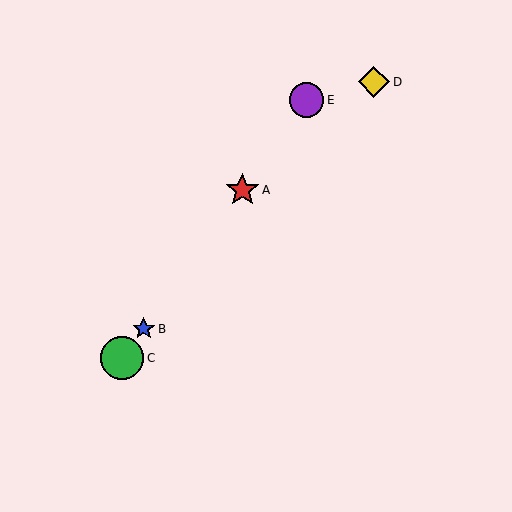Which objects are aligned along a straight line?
Objects A, B, C, E are aligned along a straight line.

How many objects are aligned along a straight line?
4 objects (A, B, C, E) are aligned along a straight line.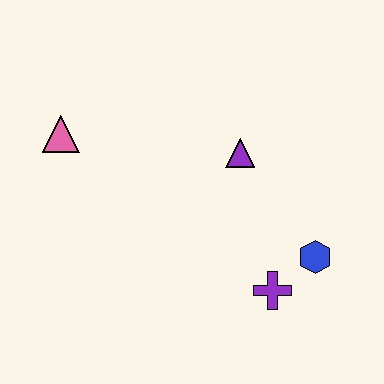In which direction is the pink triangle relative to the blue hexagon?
The pink triangle is to the left of the blue hexagon.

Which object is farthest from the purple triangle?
The pink triangle is farthest from the purple triangle.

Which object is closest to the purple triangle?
The blue hexagon is closest to the purple triangle.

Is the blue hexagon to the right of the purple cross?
Yes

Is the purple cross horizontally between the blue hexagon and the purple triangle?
Yes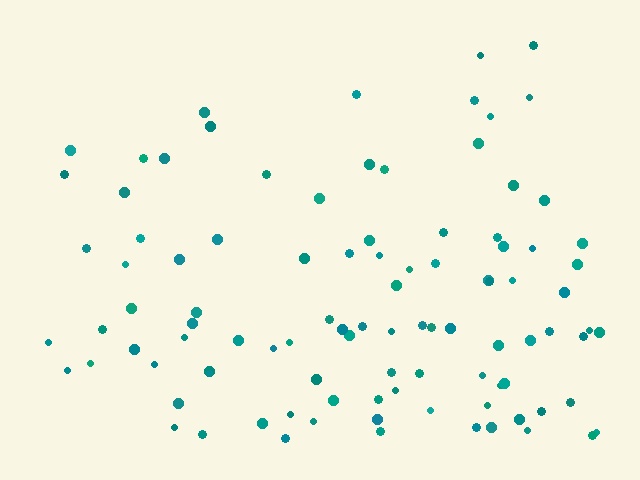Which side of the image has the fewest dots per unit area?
The top.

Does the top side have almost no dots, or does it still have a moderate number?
Still a moderate number, just noticeably fewer than the bottom.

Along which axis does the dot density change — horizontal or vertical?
Vertical.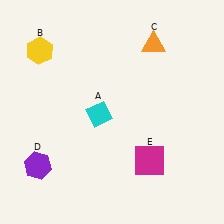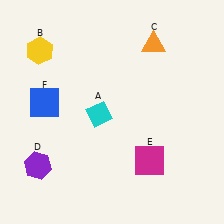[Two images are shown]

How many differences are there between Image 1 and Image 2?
There is 1 difference between the two images.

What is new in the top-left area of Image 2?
A blue square (F) was added in the top-left area of Image 2.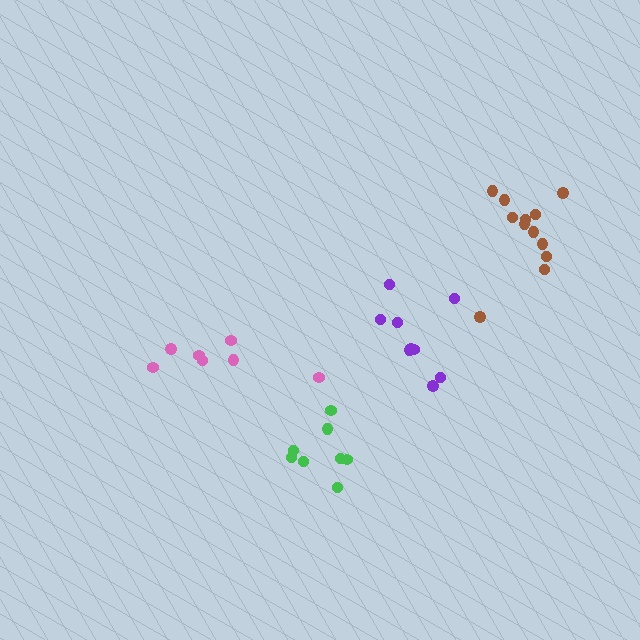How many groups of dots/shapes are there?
There are 4 groups.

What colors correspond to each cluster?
The clusters are colored: green, brown, pink, purple.